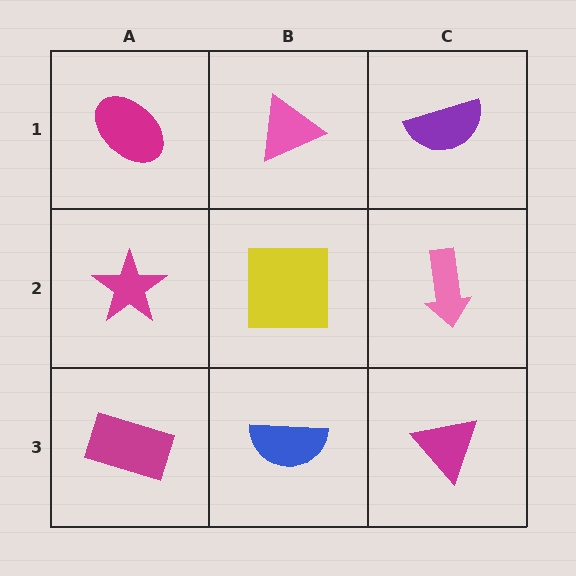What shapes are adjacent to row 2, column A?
A magenta ellipse (row 1, column A), a magenta rectangle (row 3, column A), a yellow square (row 2, column B).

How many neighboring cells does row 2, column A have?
3.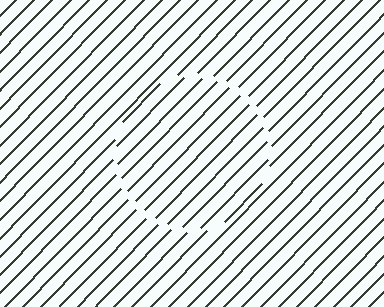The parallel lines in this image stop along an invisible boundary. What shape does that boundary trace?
An illusory circle. The interior of the shape contains the same grating, shifted by half a period — the contour is defined by the phase discontinuity where line-ends from the inner and outer gratings abut.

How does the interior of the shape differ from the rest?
The interior of the shape contains the same grating, shifted by half a period — the contour is defined by the phase discontinuity where line-ends from the inner and outer gratings abut.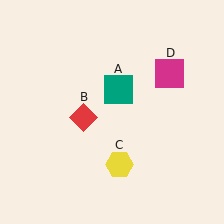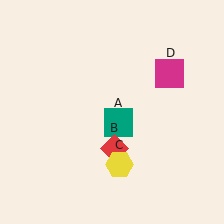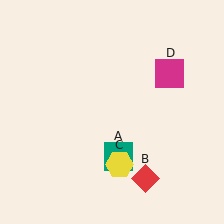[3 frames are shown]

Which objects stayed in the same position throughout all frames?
Yellow hexagon (object C) and magenta square (object D) remained stationary.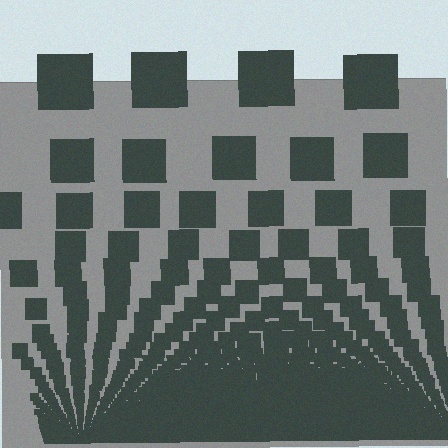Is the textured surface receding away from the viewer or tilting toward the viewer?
The surface appears to tilt toward the viewer. Texture elements get larger and sparser toward the top.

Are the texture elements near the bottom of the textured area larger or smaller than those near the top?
Smaller. The gradient is inverted — elements near the bottom are smaller and denser.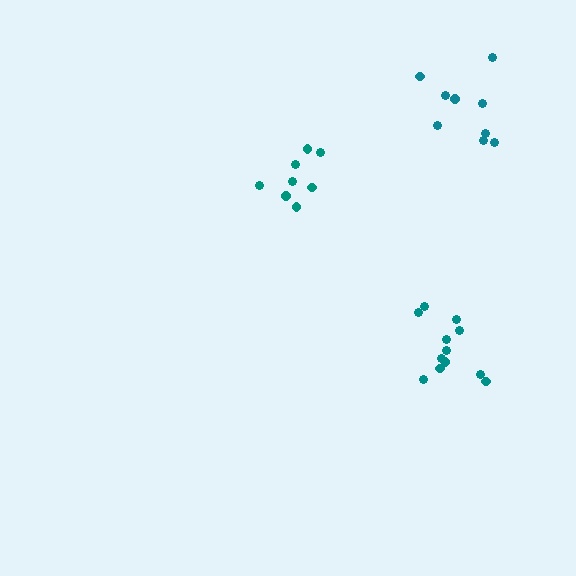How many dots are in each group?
Group 1: 8 dots, Group 2: 12 dots, Group 3: 9 dots (29 total).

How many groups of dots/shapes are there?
There are 3 groups.